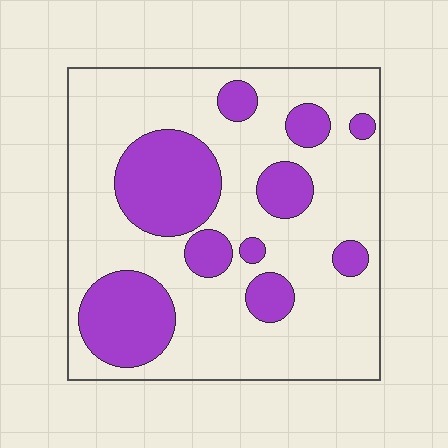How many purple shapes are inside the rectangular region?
10.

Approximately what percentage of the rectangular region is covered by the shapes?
Approximately 30%.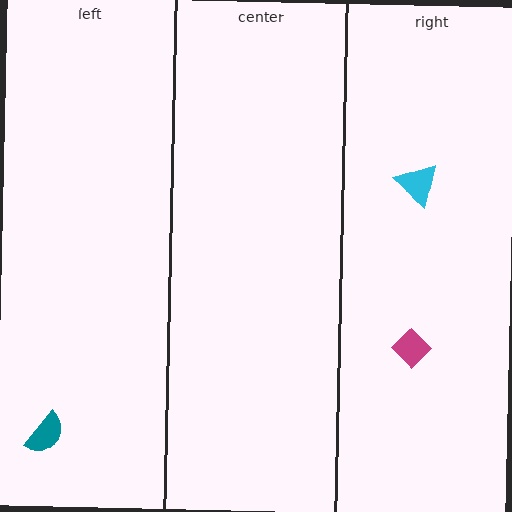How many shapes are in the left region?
1.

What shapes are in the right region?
The magenta diamond, the cyan triangle.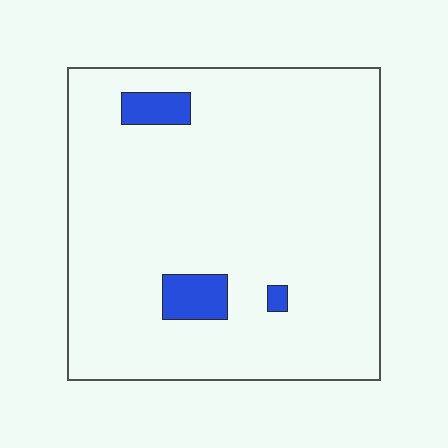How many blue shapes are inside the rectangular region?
3.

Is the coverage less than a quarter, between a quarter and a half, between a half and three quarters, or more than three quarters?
Less than a quarter.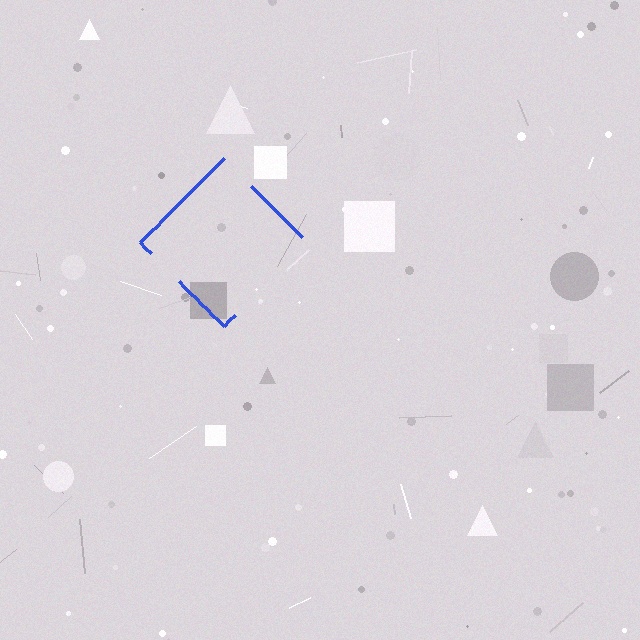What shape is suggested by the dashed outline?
The dashed outline suggests a diamond.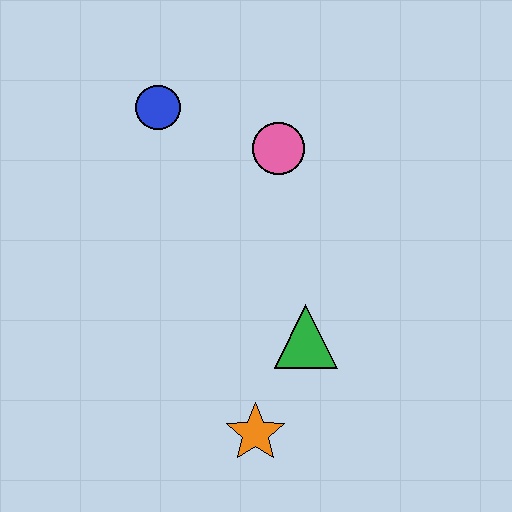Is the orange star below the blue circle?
Yes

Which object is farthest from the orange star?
The blue circle is farthest from the orange star.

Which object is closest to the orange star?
The green triangle is closest to the orange star.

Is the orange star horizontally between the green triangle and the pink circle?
No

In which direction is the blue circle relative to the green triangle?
The blue circle is above the green triangle.